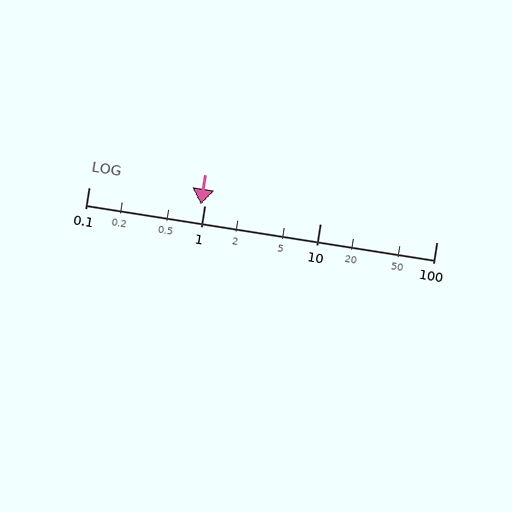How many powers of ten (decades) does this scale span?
The scale spans 3 decades, from 0.1 to 100.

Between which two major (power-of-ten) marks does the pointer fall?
The pointer is between 0.1 and 1.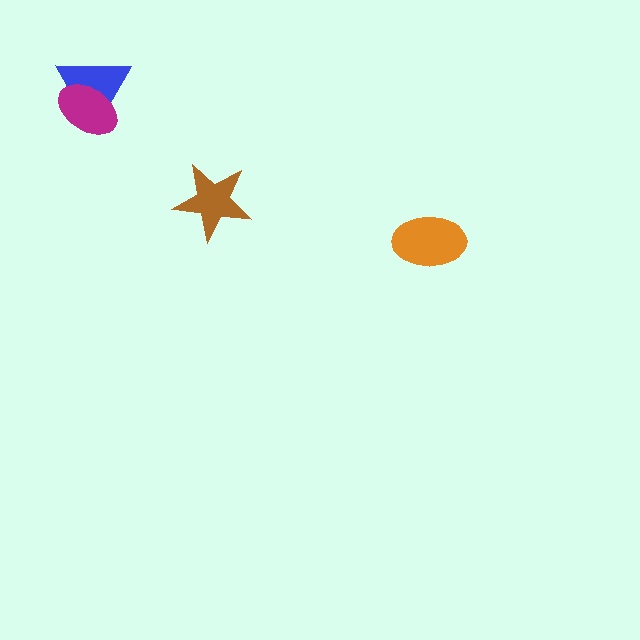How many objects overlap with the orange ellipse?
0 objects overlap with the orange ellipse.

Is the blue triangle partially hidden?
Yes, it is partially covered by another shape.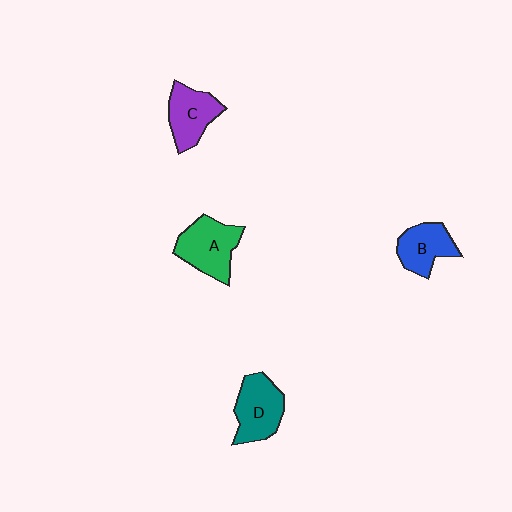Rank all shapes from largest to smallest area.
From largest to smallest: A (green), D (teal), C (purple), B (blue).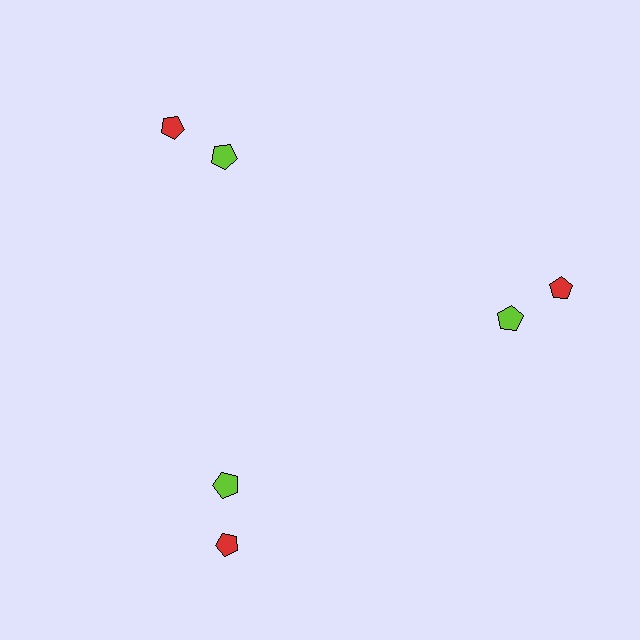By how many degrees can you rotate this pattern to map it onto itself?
The pattern maps onto itself every 120 degrees of rotation.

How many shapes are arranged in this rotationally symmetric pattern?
There are 6 shapes, arranged in 3 groups of 2.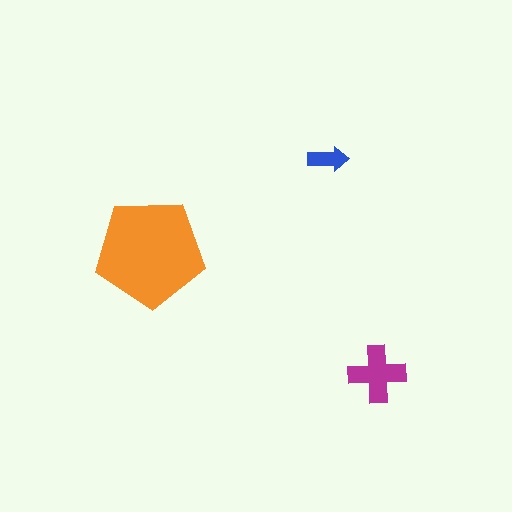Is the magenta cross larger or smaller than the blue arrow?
Larger.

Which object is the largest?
The orange pentagon.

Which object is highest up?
The blue arrow is topmost.